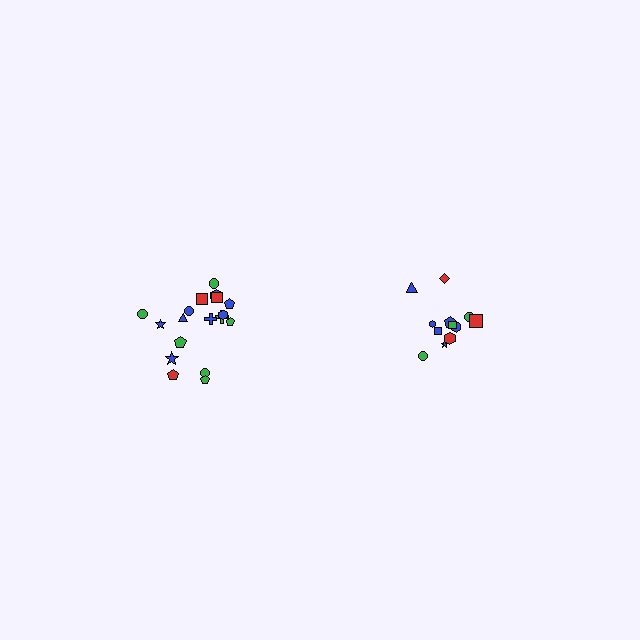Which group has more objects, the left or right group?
The left group.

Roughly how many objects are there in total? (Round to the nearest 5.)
Roughly 30 objects in total.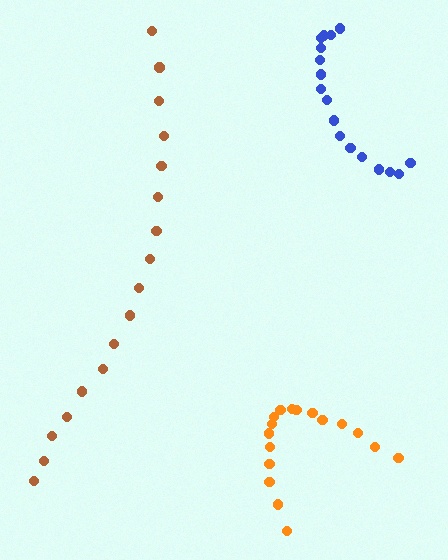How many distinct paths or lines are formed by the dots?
There are 3 distinct paths.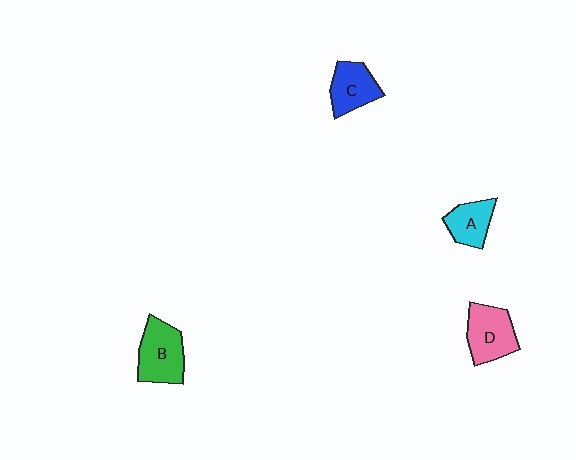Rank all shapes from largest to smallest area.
From largest to smallest: B (green), D (pink), C (blue), A (cyan).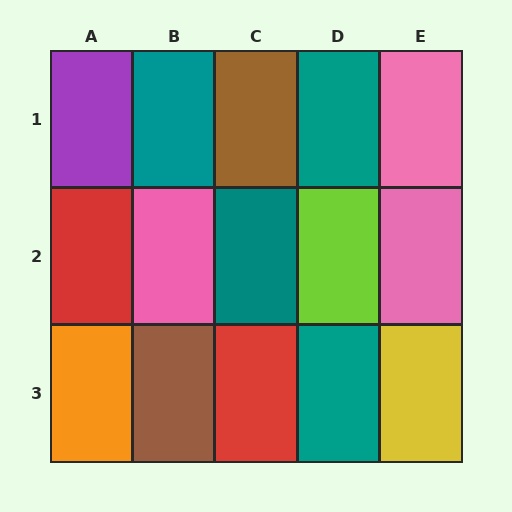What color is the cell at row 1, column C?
Brown.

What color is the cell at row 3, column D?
Teal.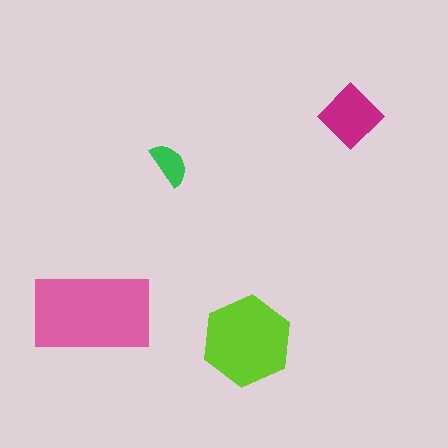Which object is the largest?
The pink rectangle.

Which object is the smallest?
The green semicircle.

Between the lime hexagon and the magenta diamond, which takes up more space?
The lime hexagon.